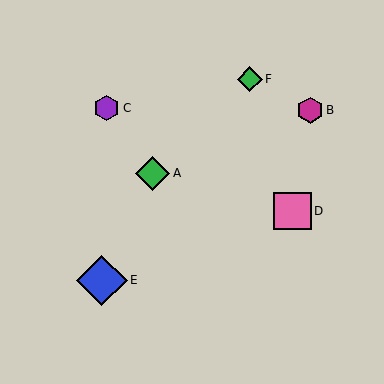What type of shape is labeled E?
Shape E is a blue diamond.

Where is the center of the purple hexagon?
The center of the purple hexagon is at (107, 108).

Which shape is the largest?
The blue diamond (labeled E) is the largest.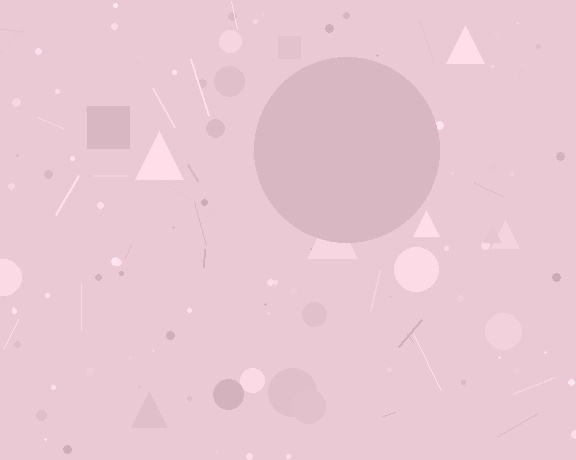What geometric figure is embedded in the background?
A circle is embedded in the background.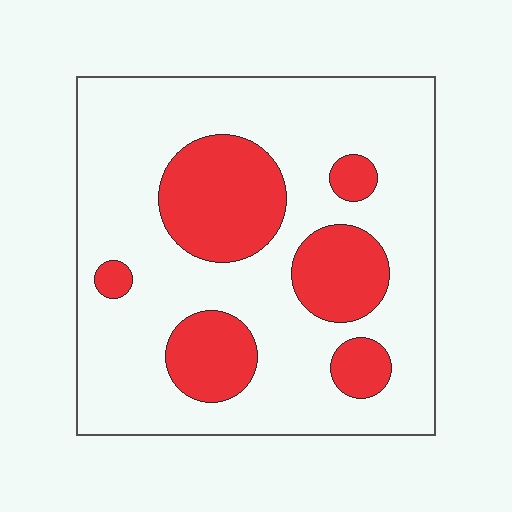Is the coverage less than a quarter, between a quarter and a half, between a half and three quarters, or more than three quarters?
Between a quarter and a half.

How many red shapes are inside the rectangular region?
6.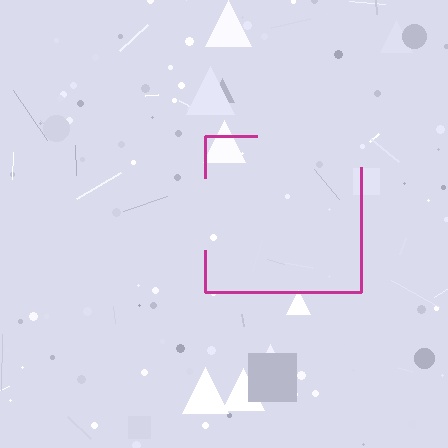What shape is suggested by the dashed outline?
The dashed outline suggests a square.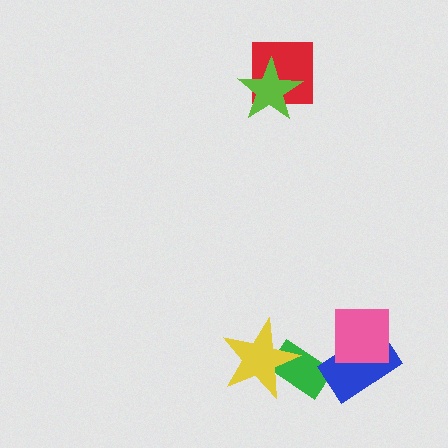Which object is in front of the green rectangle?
The yellow star is in front of the green rectangle.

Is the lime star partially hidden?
No, no other shape covers it.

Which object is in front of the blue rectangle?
The pink square is in front of the blue rectangle.